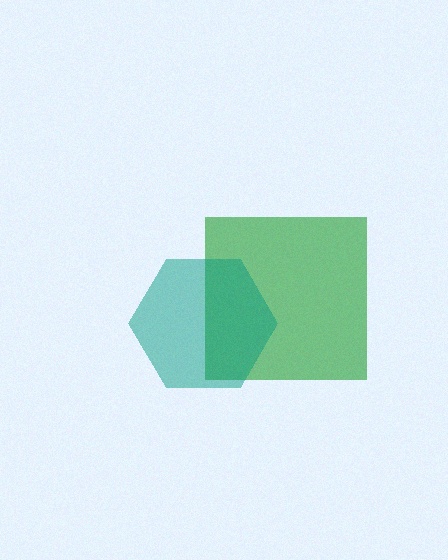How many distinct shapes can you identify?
There are 2 distinct shapes: a green square, a teal hexagon.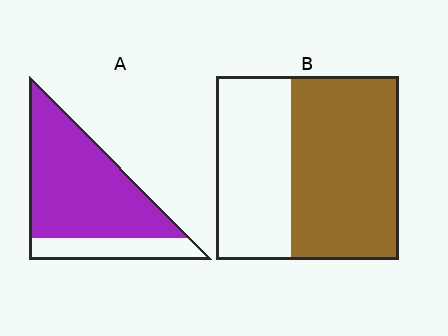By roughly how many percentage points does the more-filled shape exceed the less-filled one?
By roughly 20 percentage points (A over B).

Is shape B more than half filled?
Yes.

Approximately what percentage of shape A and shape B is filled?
A is approximately 80% and B is approximately 60%.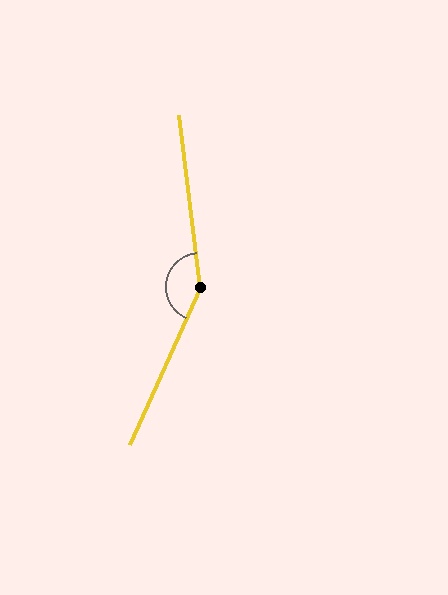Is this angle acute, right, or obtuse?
It is obtuse.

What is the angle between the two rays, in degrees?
Approximately 149 degrees.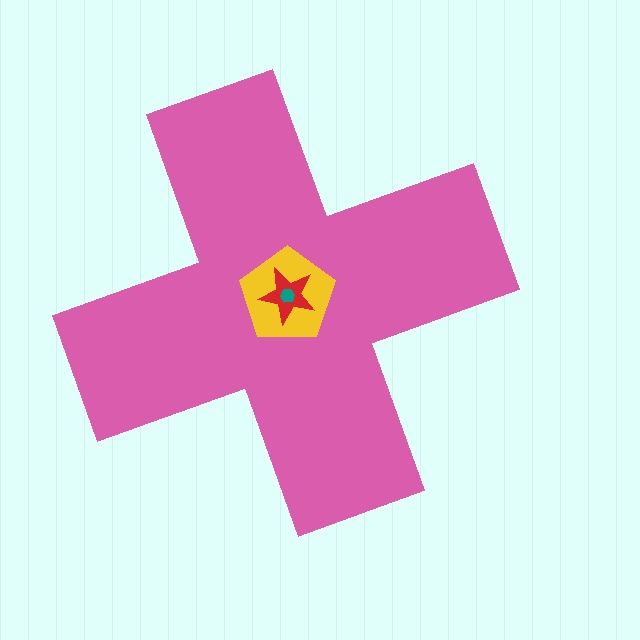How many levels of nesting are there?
4.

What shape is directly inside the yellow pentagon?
The red star.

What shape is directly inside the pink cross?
The yellow pentagon.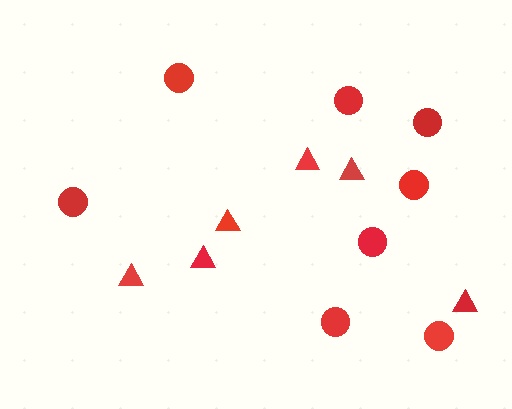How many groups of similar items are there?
There are 2 groups: one group of triangles (6) and one group of circles (8).